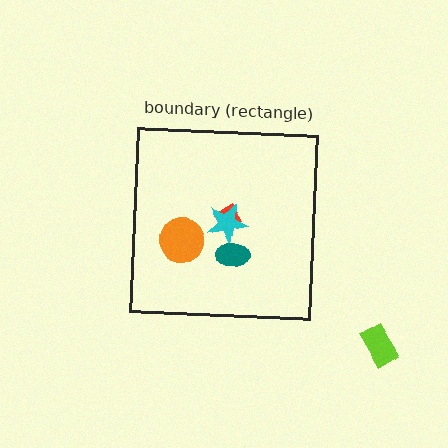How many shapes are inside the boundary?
4 inside, 1 outside.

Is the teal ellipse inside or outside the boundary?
Inside.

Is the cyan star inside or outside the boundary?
Inside.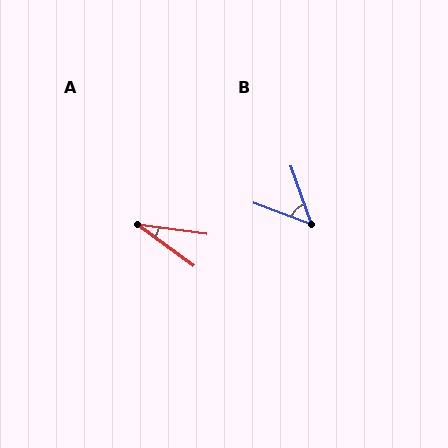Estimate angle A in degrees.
Approximately 29 degrees.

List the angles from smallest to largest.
A (29°), B (51°).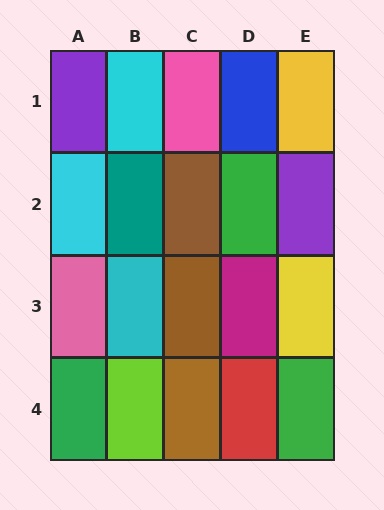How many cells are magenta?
1 cell is magenta.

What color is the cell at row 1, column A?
Purple.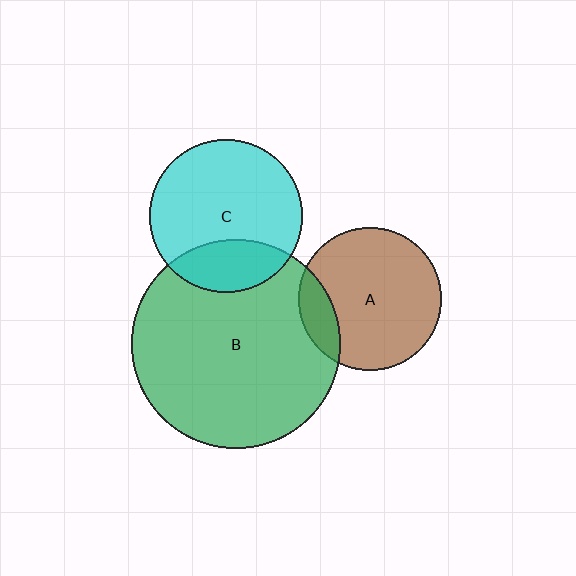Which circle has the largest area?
Circle B (green).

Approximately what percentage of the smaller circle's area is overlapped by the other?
Approximately 15%.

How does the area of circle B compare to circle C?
Approximately 1.9 times.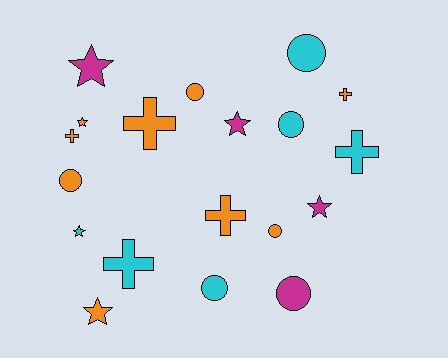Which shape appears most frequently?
Circle, with 7 objects.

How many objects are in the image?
There are 19 objects.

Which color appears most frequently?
Orange, with 9 objects.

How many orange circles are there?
There are 3 orange circles.